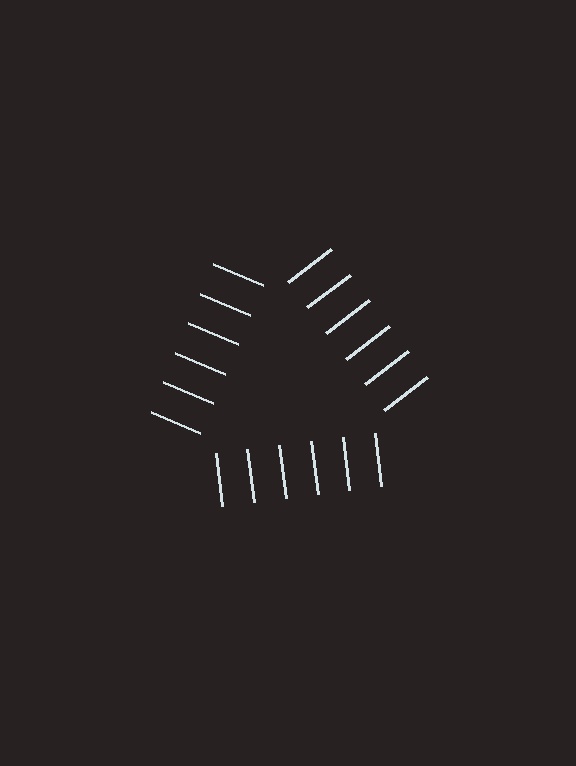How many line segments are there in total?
18 — 6 along each of the 3 edges.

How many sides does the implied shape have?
3 sides — the line-ends trace a triangle.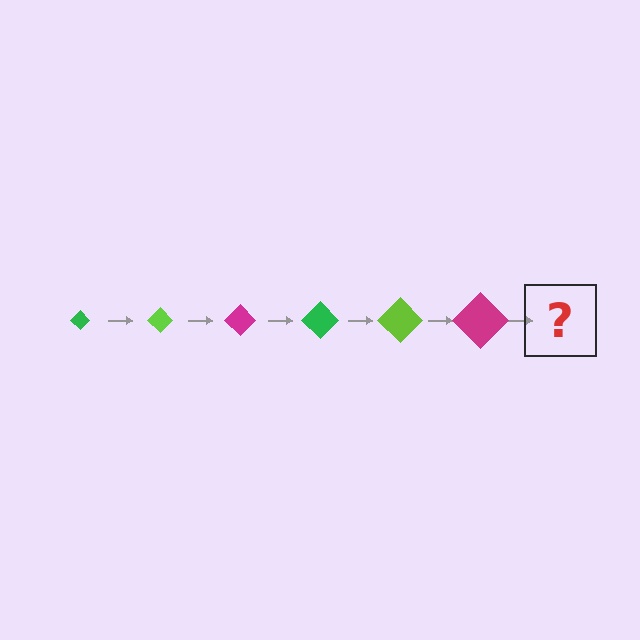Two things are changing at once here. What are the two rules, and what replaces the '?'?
The two rules are that the diamond grows larger each step and the color cycles through green, lime, and magenta. The '?' should be a green diamond, larger than the previous one.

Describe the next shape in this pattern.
It should be a green diamond, larger than the previous one.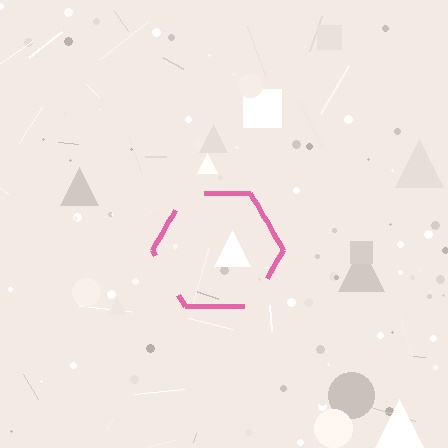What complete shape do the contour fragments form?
The contour fragments form a hexagon.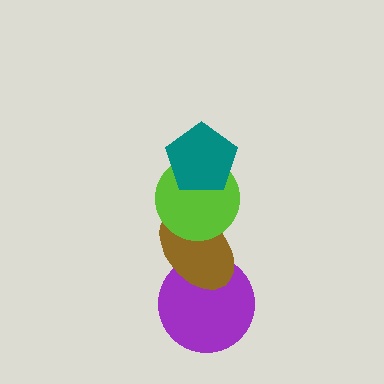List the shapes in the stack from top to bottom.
From top to bottom: the teal pentagon, the lime circle, the brown ellipse, the purple circle.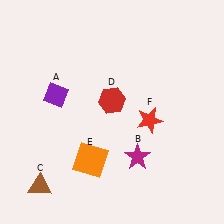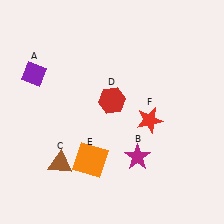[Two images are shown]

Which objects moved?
The objects that moved are: the purple diamond (A), the brown triangle (C).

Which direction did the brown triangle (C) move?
The brown triangle (C) moved up.